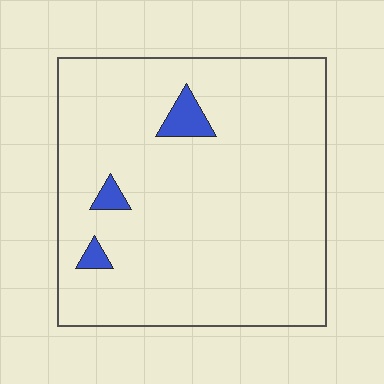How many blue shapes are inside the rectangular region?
3.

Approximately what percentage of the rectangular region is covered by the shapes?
Approximately 5%.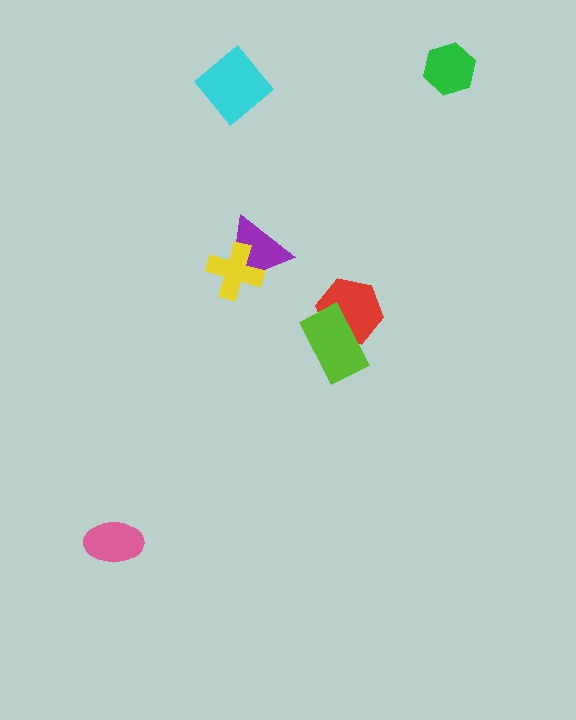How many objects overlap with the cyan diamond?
0 objects overlap with the cyan diamond.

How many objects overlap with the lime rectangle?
1 object overlaps with the lime rectangle.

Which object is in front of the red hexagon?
The lime rectangle is in front of the red hexagon.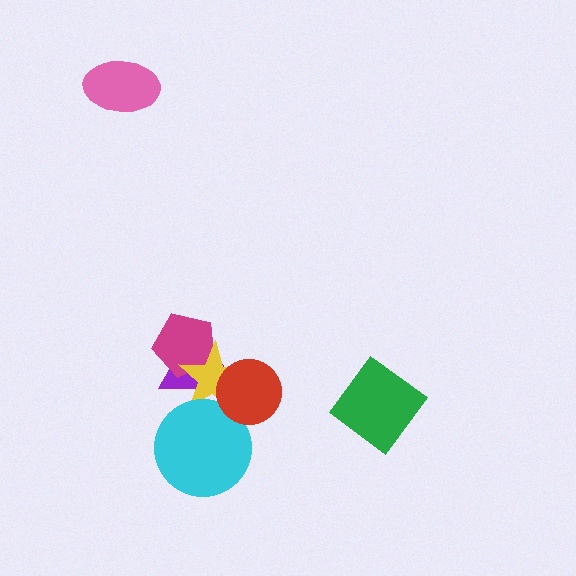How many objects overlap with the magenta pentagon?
2 objects overlap with the magenta pentagon.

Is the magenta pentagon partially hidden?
Yes, it is partially covered by another shape.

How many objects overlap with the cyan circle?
3 objects overlap with the cyan circle.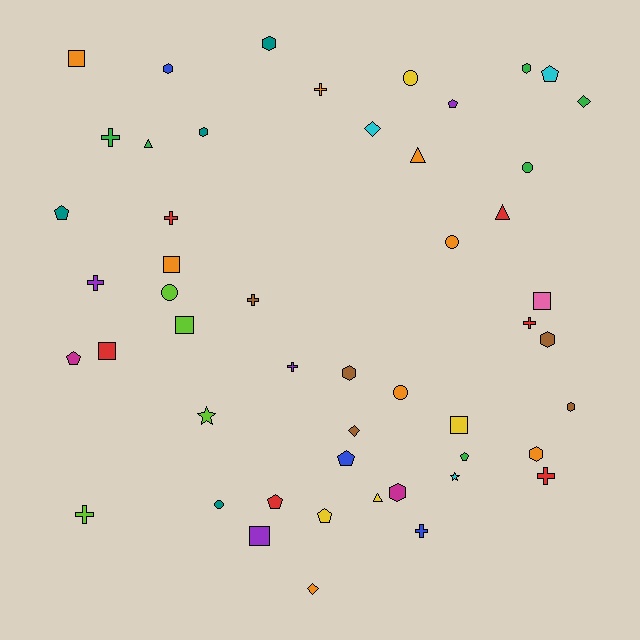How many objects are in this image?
There are 50 objects.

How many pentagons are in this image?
There are 8 pentagons.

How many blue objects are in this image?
There are 3 blue objects.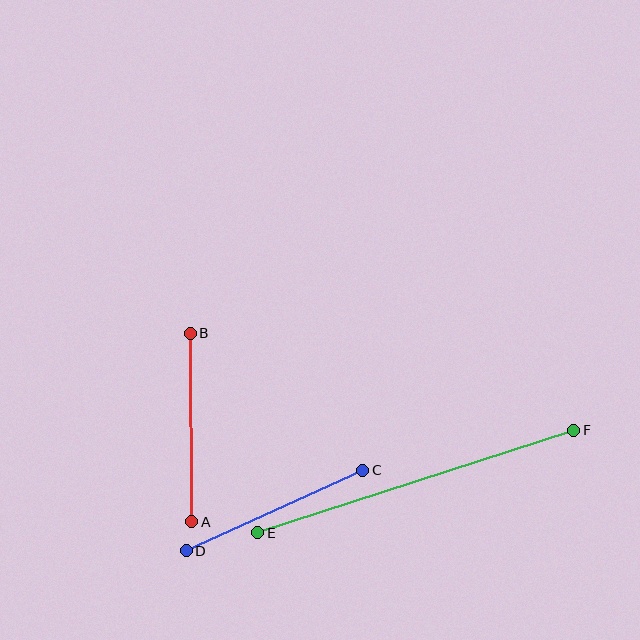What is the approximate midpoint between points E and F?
The midpoint is at approximately (416, 482) pixels.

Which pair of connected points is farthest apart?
Points E and F are farthest apart.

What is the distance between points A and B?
The distance is approximately 188 pixels.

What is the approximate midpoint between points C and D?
The midpoint is at approximately (275, 510) pixels.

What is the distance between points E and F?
The distance is approximately 332 pixels.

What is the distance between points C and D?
The distance is approximately 194 pixels.